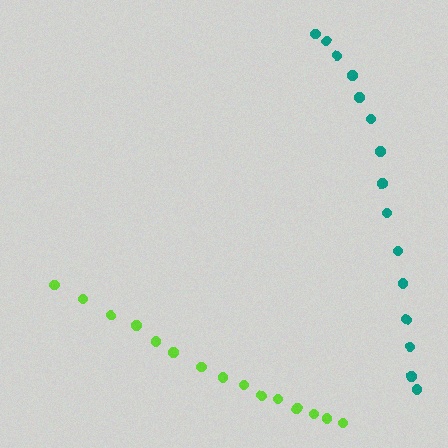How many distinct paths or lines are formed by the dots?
There are 2 distinct paths.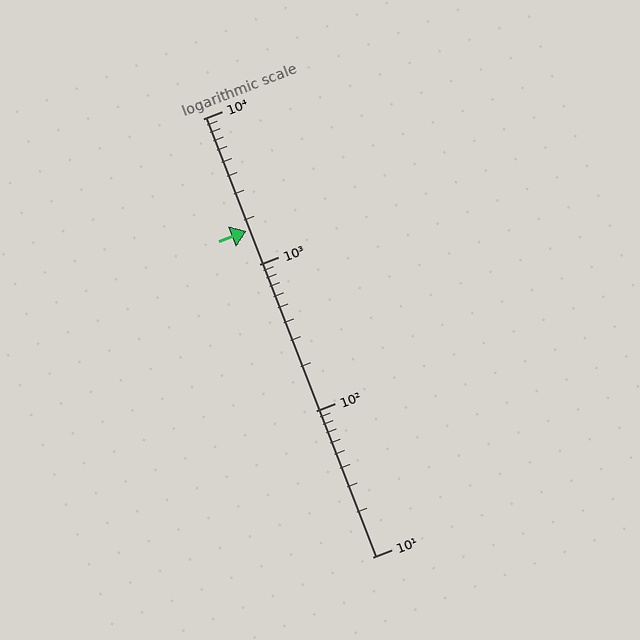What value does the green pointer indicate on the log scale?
The pointer indicates approximately 1700.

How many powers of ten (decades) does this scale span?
The scale spans 3 decades, from 10 to 10000.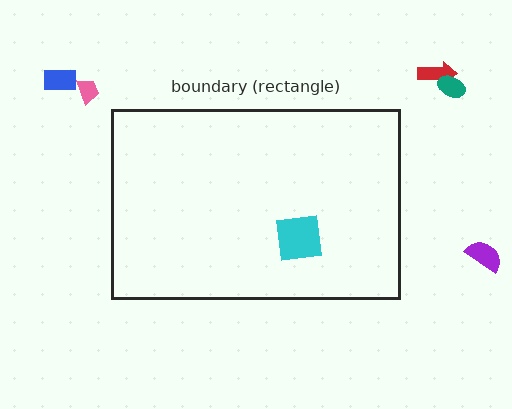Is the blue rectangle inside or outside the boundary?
Outside.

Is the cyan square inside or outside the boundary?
Inside.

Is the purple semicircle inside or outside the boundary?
Outside.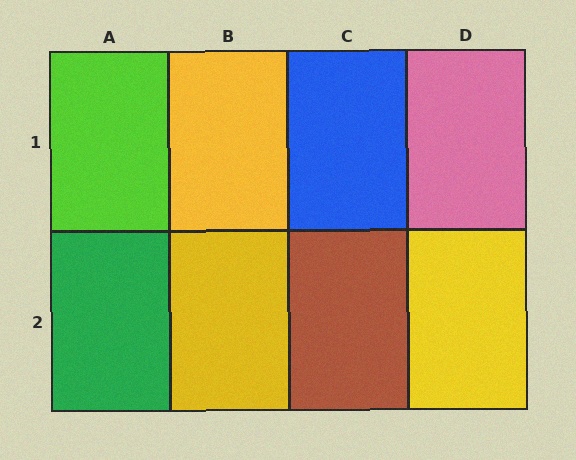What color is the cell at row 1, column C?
Blue.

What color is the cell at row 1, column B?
Yellow.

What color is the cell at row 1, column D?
Pink.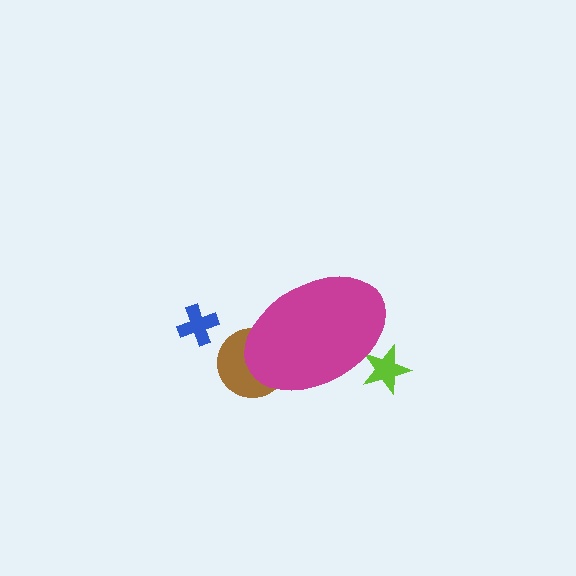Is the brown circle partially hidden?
Yes, the brown circle is partially hidden behind the magenta ellipse.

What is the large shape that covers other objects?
A magenta ellipse.